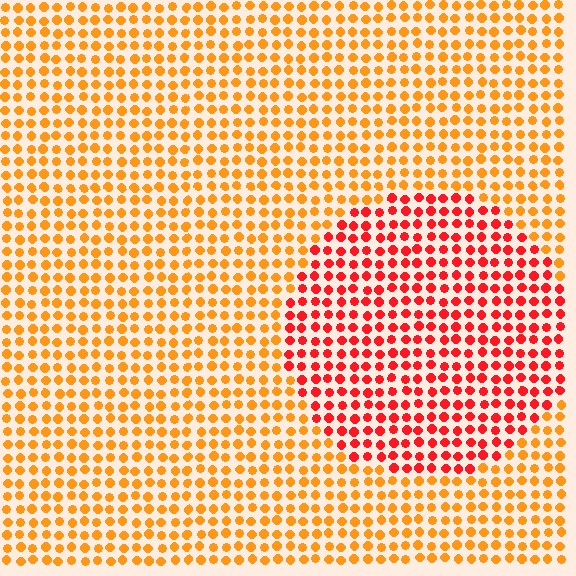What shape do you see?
I see a circle.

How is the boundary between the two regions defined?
The boundary is defined purely by a slight shift in hue (about 37 degrees). Spacing, size, and orientation are identical on both sides.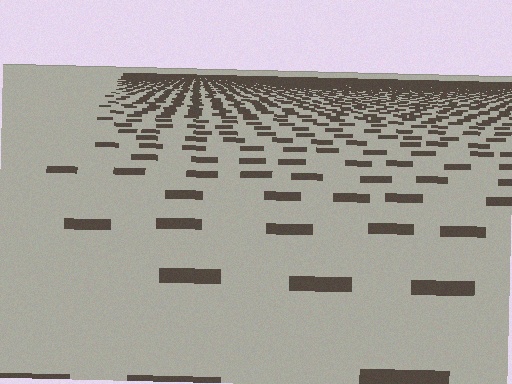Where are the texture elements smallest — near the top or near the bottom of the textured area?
Near the top.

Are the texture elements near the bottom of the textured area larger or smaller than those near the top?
Larger. Near the bottom, elements are closer to the viewer and appear at a bigger on-screen size.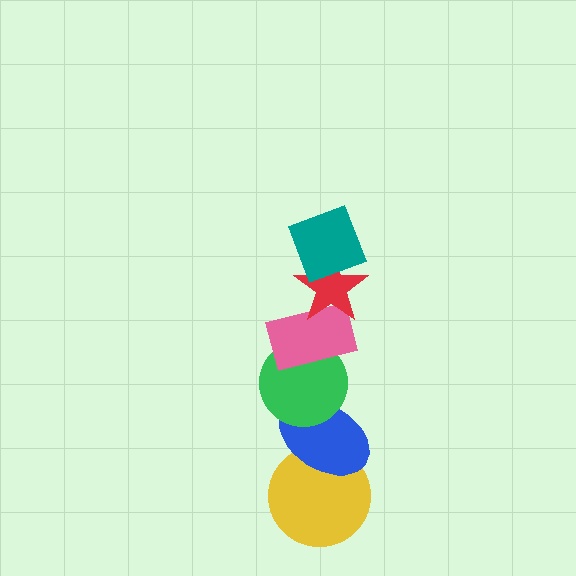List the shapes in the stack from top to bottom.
From top to bottom: the teal diamond, the red star, the pink rectangle, the green circle, the blue ellipse, the yellow circle.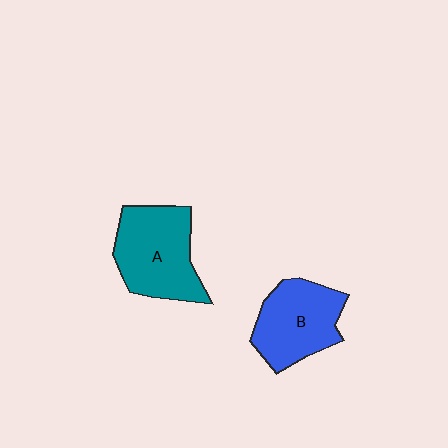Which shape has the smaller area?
Shape B (blue).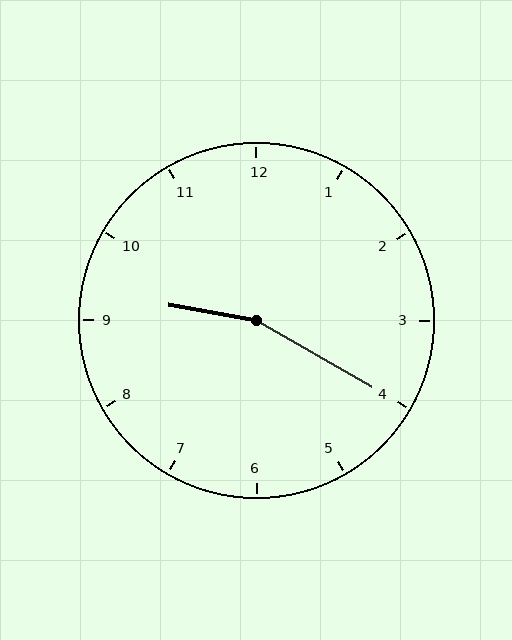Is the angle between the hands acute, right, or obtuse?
It is obtuse.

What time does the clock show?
9:20.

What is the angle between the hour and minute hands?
Approximately 160 degrees.